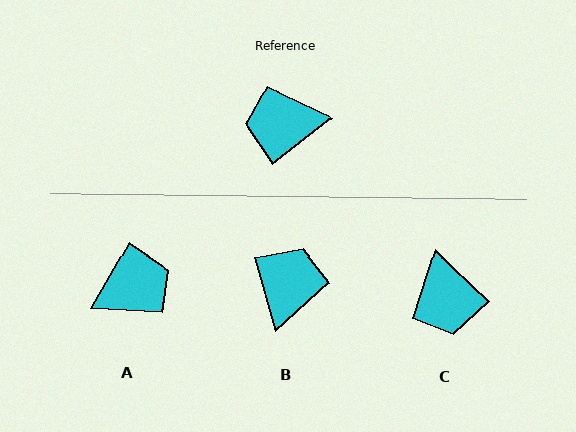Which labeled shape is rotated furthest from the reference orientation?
A, about 159 degrees away.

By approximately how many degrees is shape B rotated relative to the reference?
Approximately 112 degrees clockwise.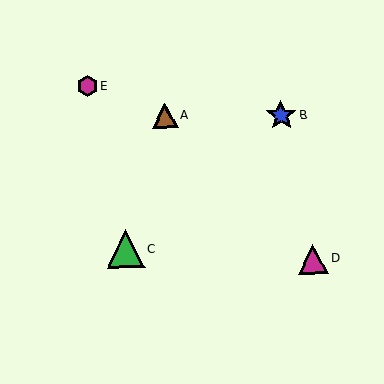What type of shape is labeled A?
Shape A is a brown triangle.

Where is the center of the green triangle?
The center of the green triangle is at (125, 249).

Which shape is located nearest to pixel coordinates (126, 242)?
The green triangle (labeled C) at (125, 249) is nearest to that location.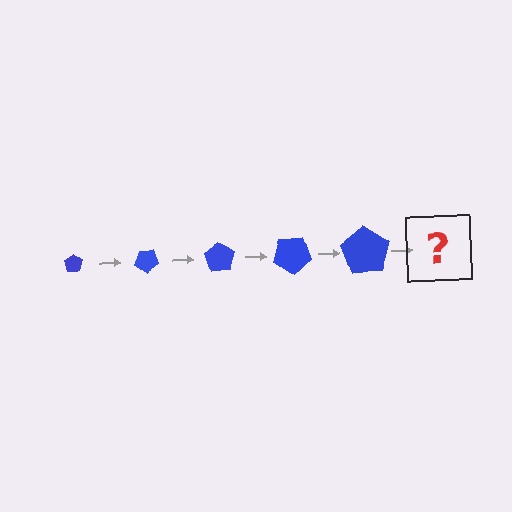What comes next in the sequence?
The next element should be a pentagon, larger than the previous one and rotated 175 degrees from the start.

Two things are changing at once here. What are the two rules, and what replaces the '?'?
The two rules are that the pentagon grows larger each step and it rotates 35 degrees each step. The '?' should be a pentagon, larger than the previous one and rotated 175 degrees from the start.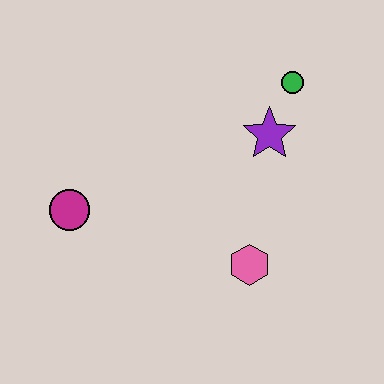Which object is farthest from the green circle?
The magenta circle is farthest from the green circle.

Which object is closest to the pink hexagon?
The purple star is closest to the pink hexagon.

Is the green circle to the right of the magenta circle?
Yes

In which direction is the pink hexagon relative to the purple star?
The pink hexagon is below the purple star.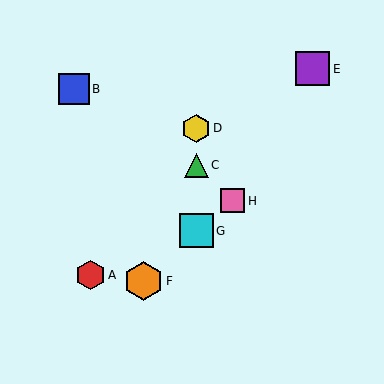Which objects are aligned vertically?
Objects C, D, G are aligned vertically.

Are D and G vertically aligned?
Yes, both are at x≈196.